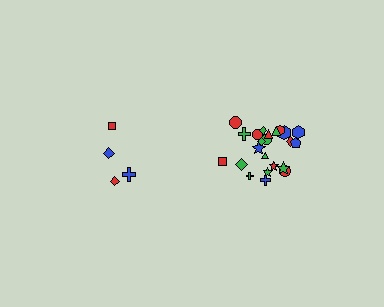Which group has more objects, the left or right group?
The right group.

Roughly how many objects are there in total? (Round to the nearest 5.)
Roughly 30 objects in total.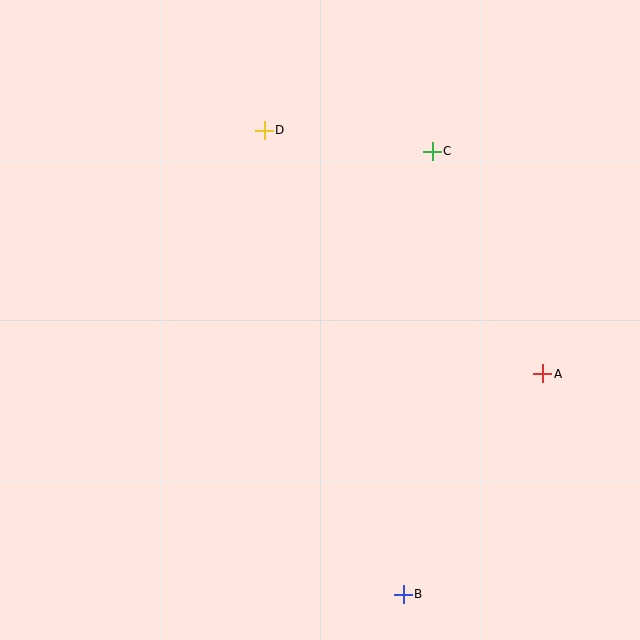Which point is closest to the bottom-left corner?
Point B is closest to the bottom-left corner.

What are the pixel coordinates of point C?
Point C is at (432, 151).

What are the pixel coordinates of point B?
Point B is at (403, 594).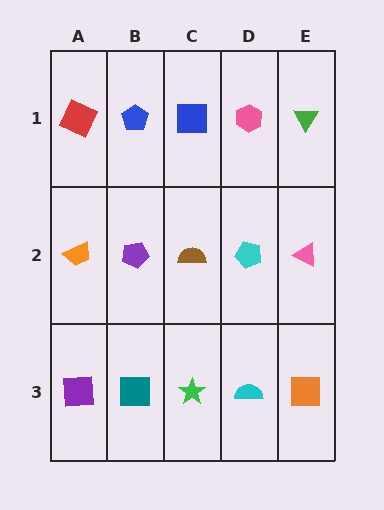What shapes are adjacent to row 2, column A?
A red square (row 1, column A), a purple square (row 3, column A), a purple pentagon (row 2, column B).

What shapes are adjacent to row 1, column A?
An orange trapezoid (row 2, column A), a blue pentagon (row 1, column B).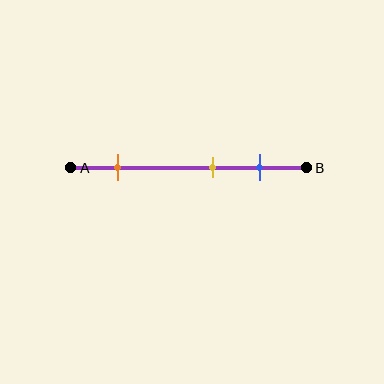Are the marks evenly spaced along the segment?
No, the marks are not evenly spaced.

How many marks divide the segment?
There are 3 marks dividing the segment.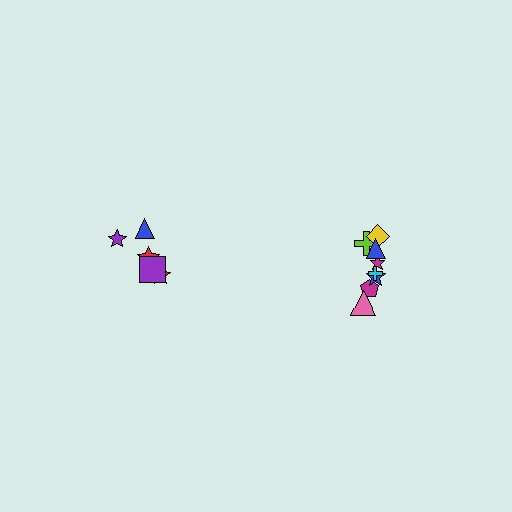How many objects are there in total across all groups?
There are 13 objects.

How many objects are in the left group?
There are 5 objects.